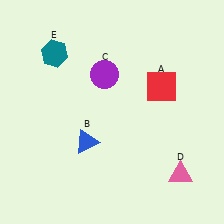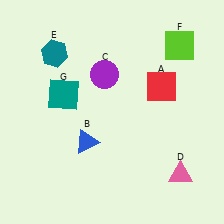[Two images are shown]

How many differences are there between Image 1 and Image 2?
There are 2 differences between the two images.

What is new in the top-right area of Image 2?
A lime square (F) was added in the top-right area of Image 2.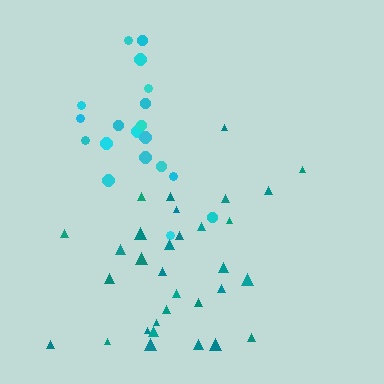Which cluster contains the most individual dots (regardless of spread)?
Teal (32).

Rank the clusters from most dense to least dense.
teal, cyan.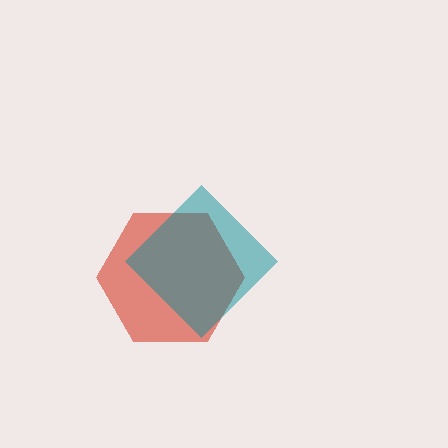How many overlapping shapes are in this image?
There are 2 overlapping shapes in the image.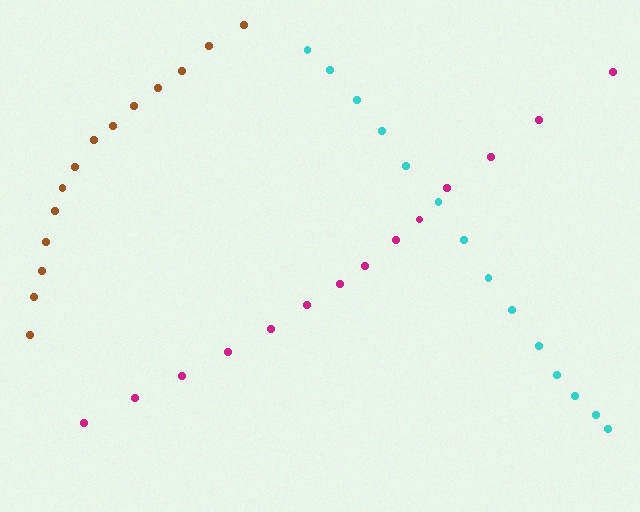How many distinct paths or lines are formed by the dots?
There are 3 distinct paths.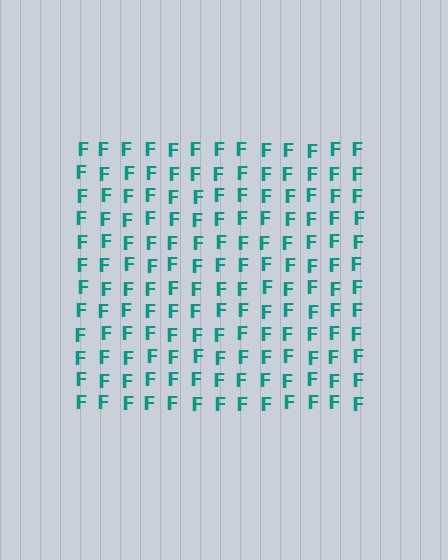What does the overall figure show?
The overall figure shows a square.